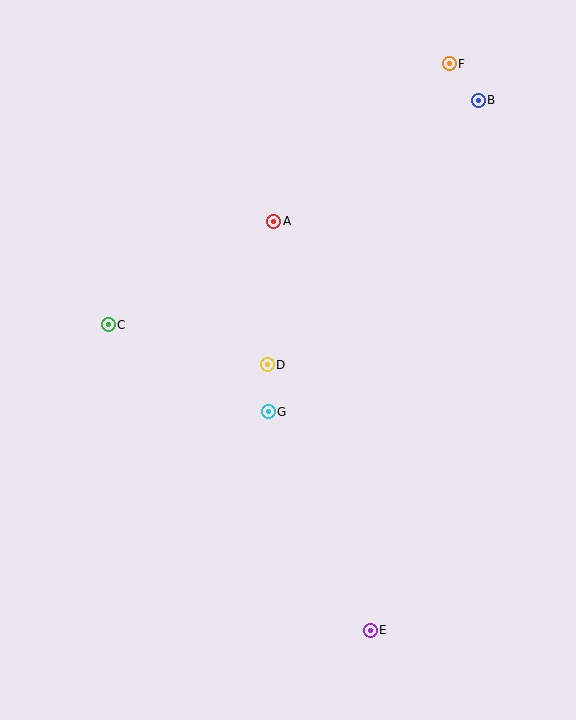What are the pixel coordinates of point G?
Point G is at (268, 412).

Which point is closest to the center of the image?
Point D at (267, 365) is closest to the center.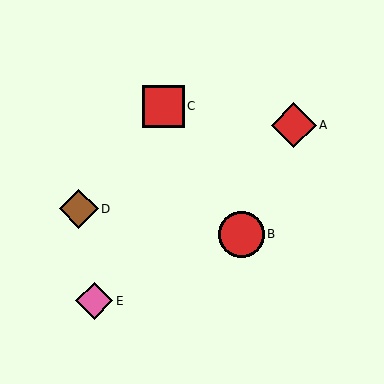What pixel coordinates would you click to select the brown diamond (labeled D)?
Click at (79, 209) to select the brown diamond D.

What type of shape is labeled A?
Shape A is a red diamond.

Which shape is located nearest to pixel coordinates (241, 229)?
The red circle (labeled B) at (241, 234) is nearest to that location.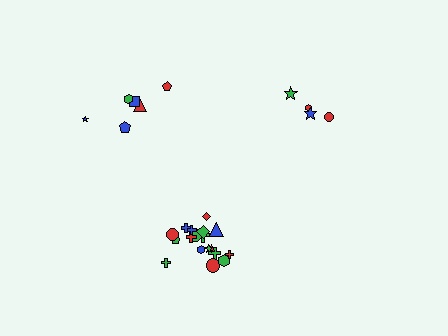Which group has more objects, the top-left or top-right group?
The top-left group.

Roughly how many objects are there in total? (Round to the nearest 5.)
Roughly 30 objects in total.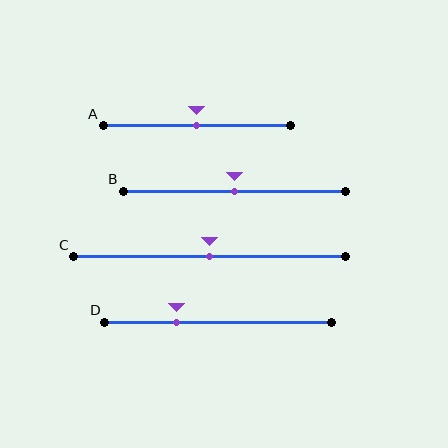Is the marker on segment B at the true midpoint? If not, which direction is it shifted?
Yes, the marker on segment B is at the true midpoint.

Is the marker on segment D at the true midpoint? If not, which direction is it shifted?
No, the marker on segment D is shifted to the left by about 18% of the segment length.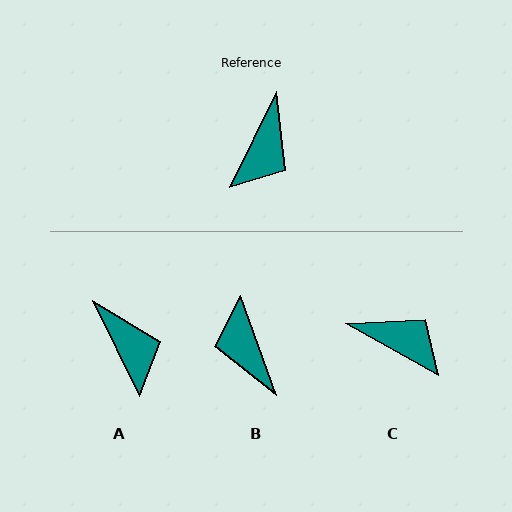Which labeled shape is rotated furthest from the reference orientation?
B, about 134 degrees away.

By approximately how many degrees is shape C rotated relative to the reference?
Approximately 87 degrees counter-clockwise.